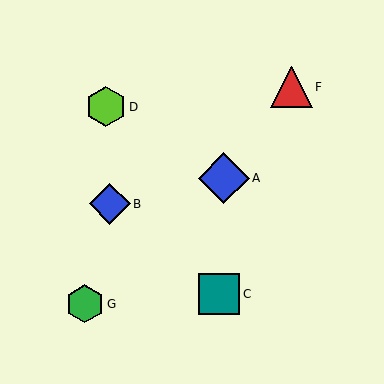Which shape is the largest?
The blue diamond (labeled A) is the largest.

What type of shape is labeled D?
Shape D is a lime hexagon.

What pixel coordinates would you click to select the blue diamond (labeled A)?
Click at (224, 178) to select the blue diamond A.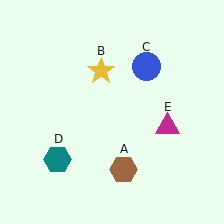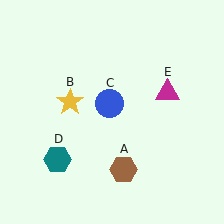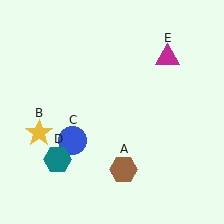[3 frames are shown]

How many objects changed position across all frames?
3 objects changed position: yellow star (object B), blue circle (object C), magenta triangle (object E).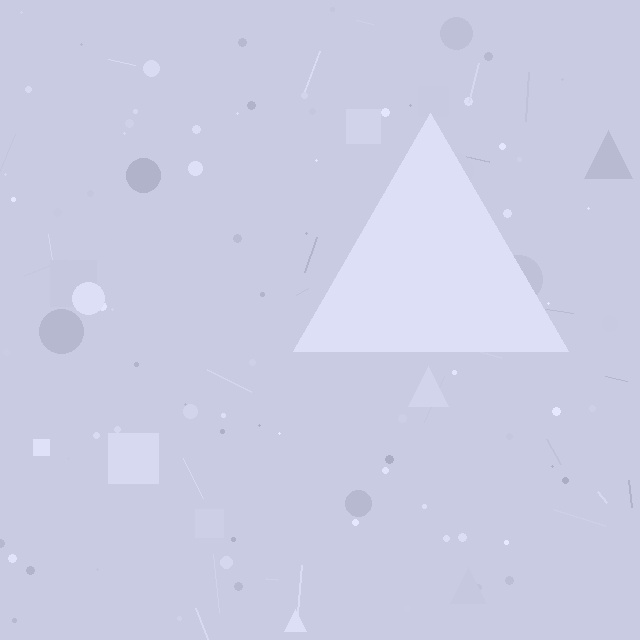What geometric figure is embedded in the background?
A triangle is embedded in the background.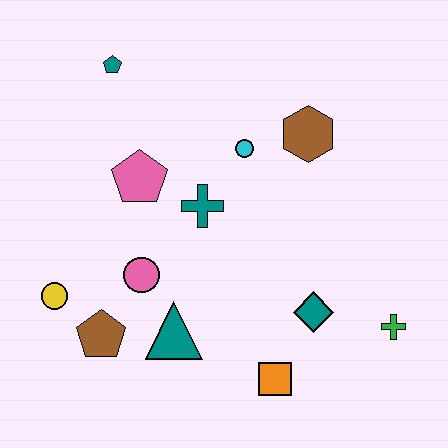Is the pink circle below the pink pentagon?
Yes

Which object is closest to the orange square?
The teal diamond is closest to the orange square.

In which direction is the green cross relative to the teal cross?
The green cross is to the right of the teal cross.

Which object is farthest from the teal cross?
The green cross is farthest from the teal cross.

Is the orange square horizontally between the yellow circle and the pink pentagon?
No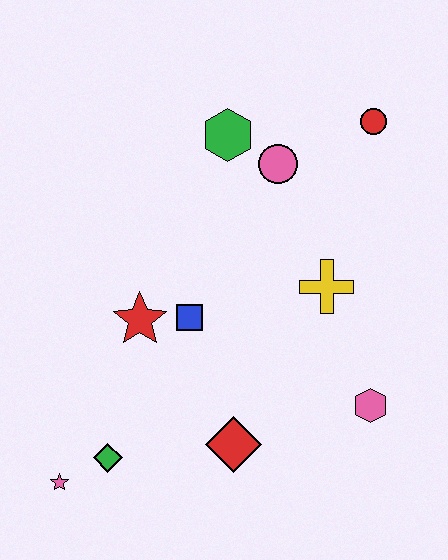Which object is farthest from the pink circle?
The pink star is farthest from the pink circle.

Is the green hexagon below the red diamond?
No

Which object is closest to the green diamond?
The pink star is closest to the green diamond.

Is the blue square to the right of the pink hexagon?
No